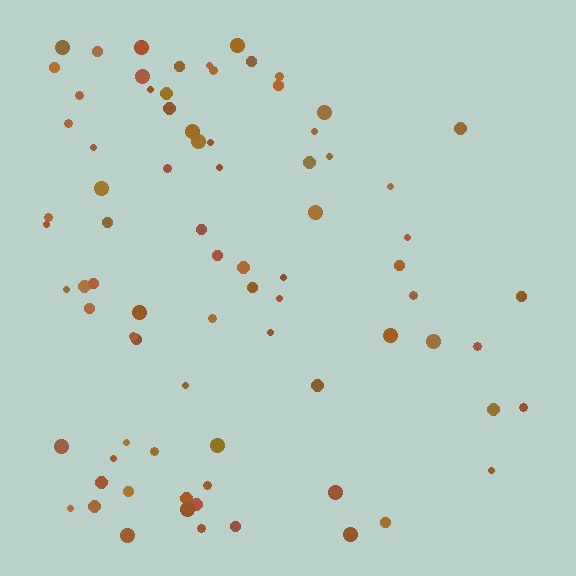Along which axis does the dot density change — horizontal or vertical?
Horizontal.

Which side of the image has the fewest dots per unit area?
The right.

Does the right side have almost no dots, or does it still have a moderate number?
Still a moderate number, just noticeably fewer than the left.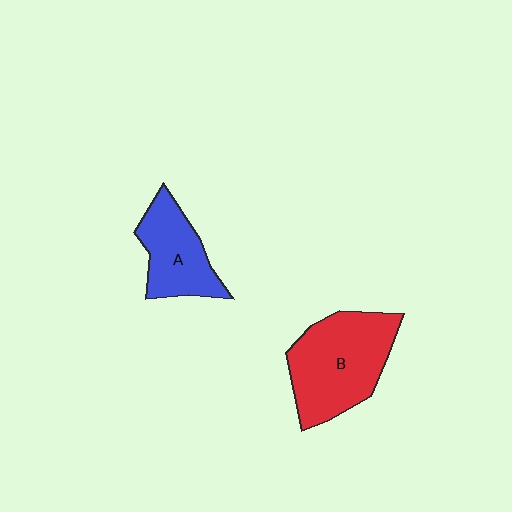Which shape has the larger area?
Shape B (red).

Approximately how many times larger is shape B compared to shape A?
Approximately 1.5 times.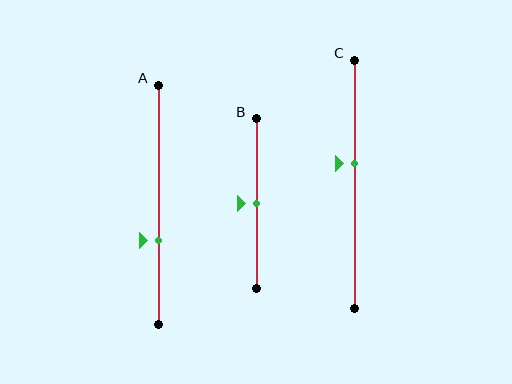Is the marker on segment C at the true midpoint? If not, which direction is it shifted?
No, the marker on segment C is shifted upward by about 8% of the segment length.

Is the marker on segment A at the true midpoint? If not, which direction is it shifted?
No, the marker on segment A is shifted downward by about 15% of the segment length.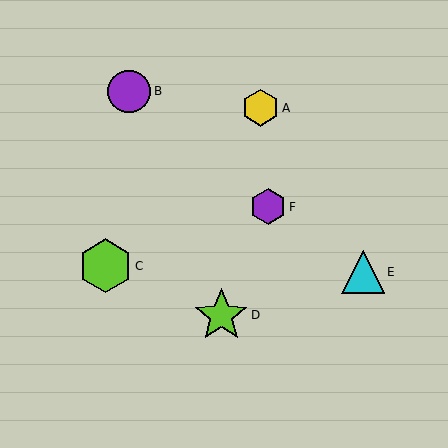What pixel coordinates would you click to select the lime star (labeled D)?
Click at (221, 315) to select the lime star D.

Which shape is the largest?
The lime star (labeled D) is the largest.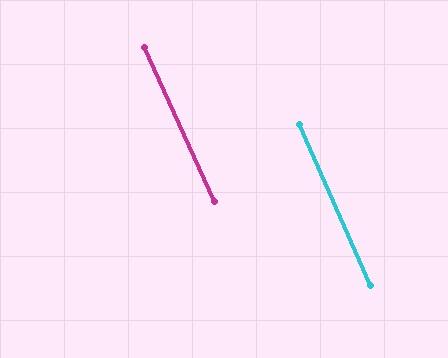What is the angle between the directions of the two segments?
Approximately 1 degree.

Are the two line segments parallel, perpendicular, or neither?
Parallel — their directions differ by only 0.5°.